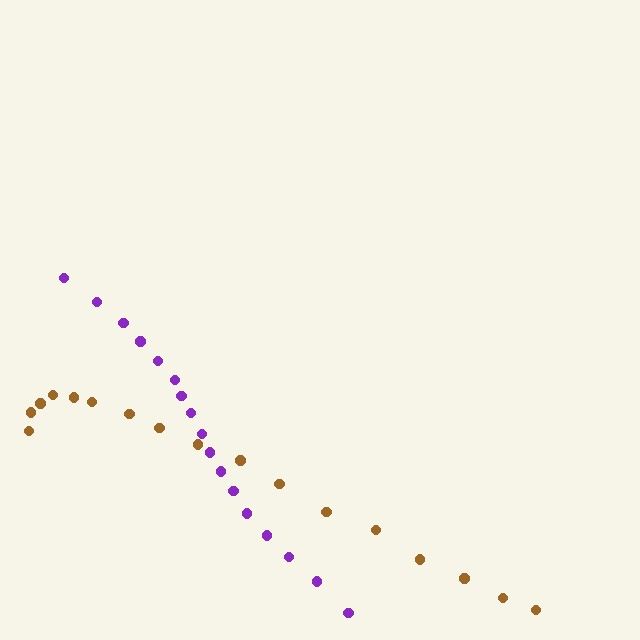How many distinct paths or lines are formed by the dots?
There are 2 distinct paths.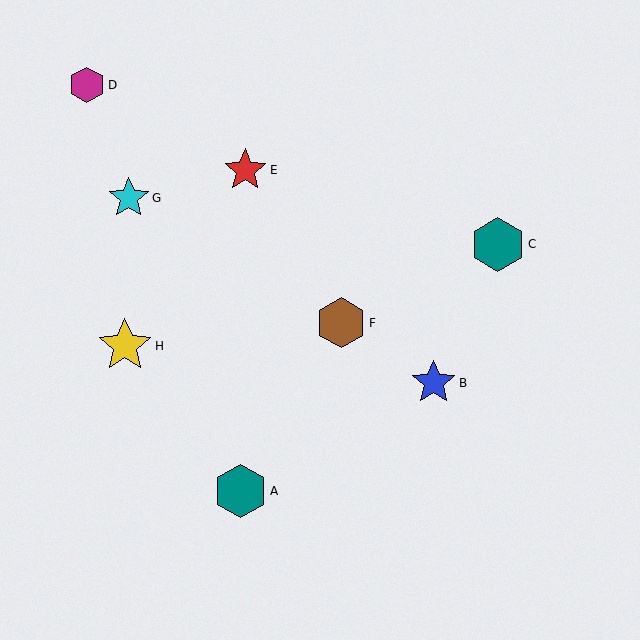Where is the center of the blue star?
The center of the blue star is at (434, 383).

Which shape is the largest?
The teal hexagon (labeled C) is the largest.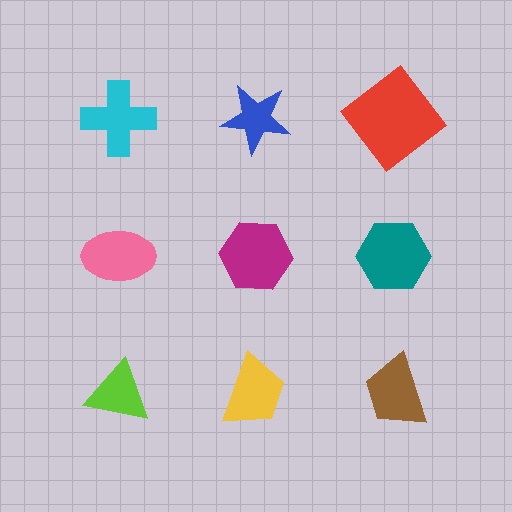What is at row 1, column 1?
A cyan cross.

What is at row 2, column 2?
A magenta hexagon.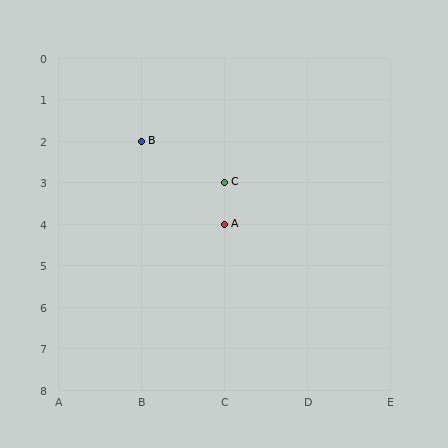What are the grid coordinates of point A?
Point A is at grid coordinates (C, 4).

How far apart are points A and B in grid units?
Points A and B are 1 column and 2 rows apart (about 2.2 grid units diagonally).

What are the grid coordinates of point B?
Point B is at grid coordinates (B, 2).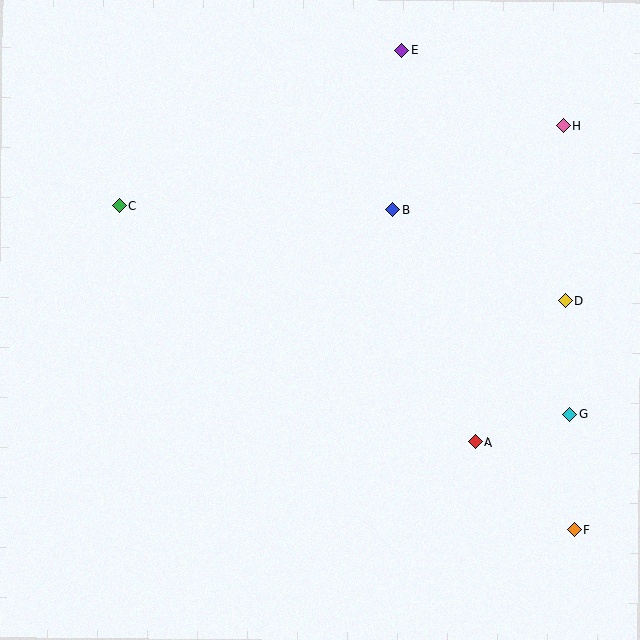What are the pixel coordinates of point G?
Point G is at (570, 415).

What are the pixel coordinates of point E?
Point E is at (402, 50).